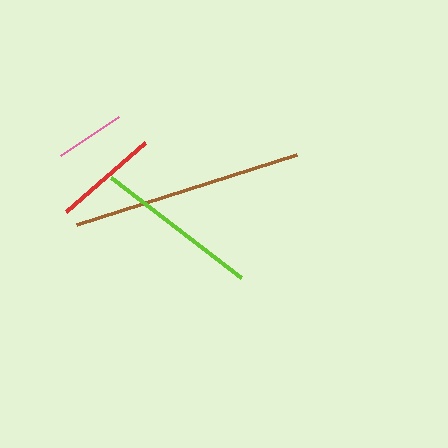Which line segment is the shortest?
The pink line is the shortest at approximately 70 pixels.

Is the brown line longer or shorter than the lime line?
The brown line is longer than the lime line.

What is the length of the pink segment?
The pink segment is approximately 70 pixels long.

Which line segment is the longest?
The brown line is the longest at approximately 232 pixels.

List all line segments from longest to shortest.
From longest to shortest: brown, lime, red, pink.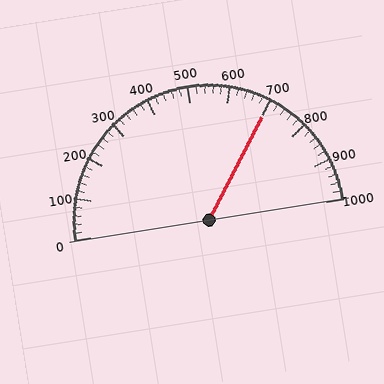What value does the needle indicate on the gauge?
The needle indicates approximately 700.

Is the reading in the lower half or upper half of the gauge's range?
The reading is in the upper half of the range (0 to 1000).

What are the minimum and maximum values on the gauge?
The gauge ranges from 0 to 1000.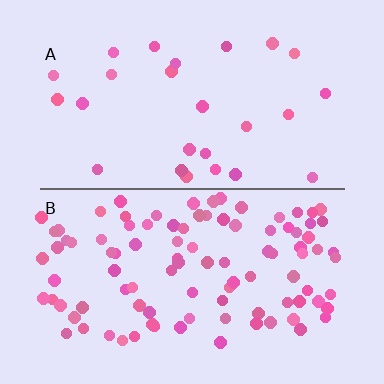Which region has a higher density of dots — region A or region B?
B (the bottom).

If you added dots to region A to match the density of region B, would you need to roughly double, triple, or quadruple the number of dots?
Approximately quadruple.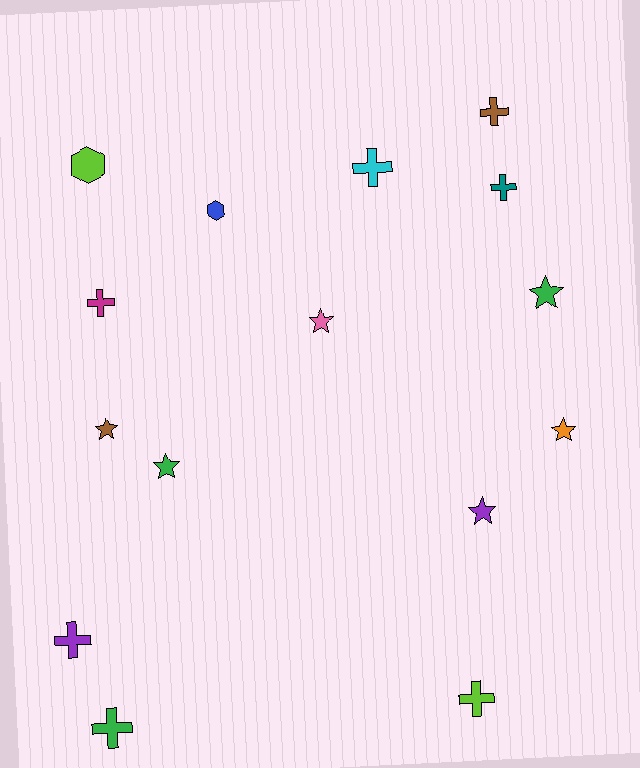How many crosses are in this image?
There are 7 crosses.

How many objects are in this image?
There are 15 objects.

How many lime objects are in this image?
There are 2 lime objects.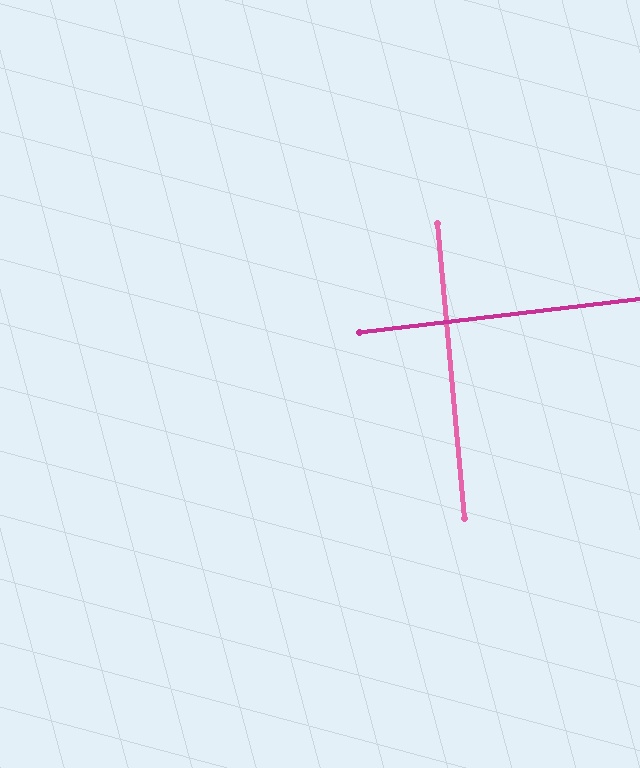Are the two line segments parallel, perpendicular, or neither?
Perpendicular — they meet at approximately 88°.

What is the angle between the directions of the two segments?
Approximately 88 degrees.